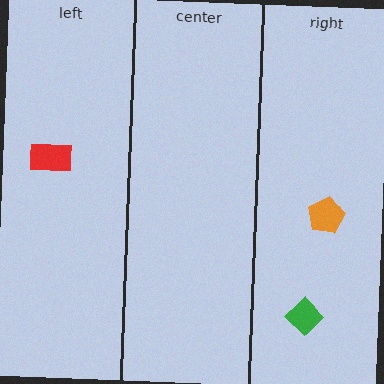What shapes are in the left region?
The red rectangle.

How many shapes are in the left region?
1.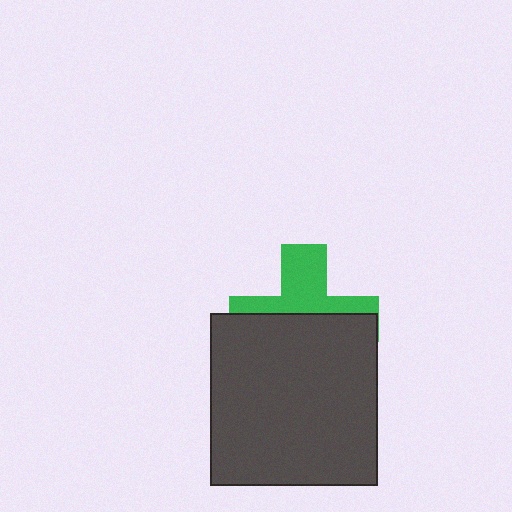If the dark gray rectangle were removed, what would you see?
You would see the complete green cross.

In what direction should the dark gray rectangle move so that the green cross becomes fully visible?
The dark gray rectangle should move down. That is the shortest direction to clear the overlap and leave the green cross fully visible.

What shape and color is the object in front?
The object in front is a dark gray rectangle.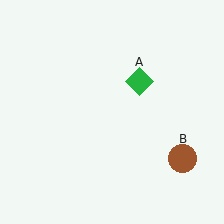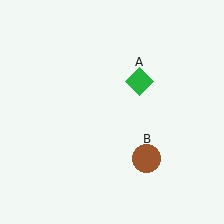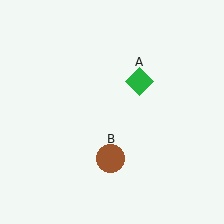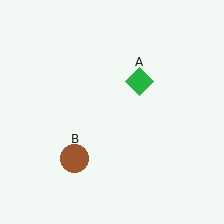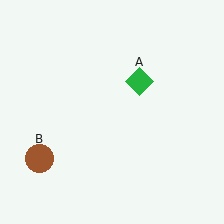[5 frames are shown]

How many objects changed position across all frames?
1 object changed position: brown circle (object B).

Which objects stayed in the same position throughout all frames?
Green diamond (object A) remained stationary.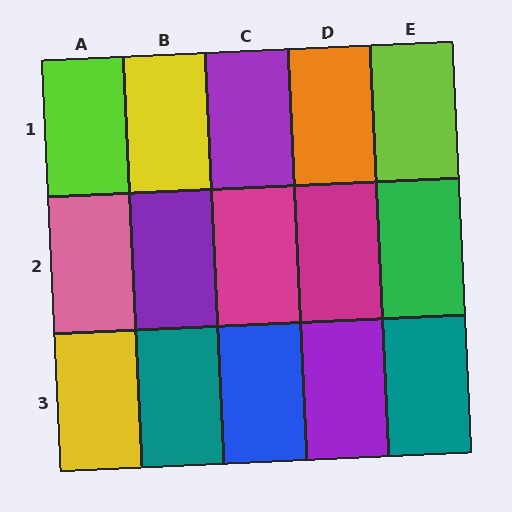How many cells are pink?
1 cell is pink.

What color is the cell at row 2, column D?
Magenta.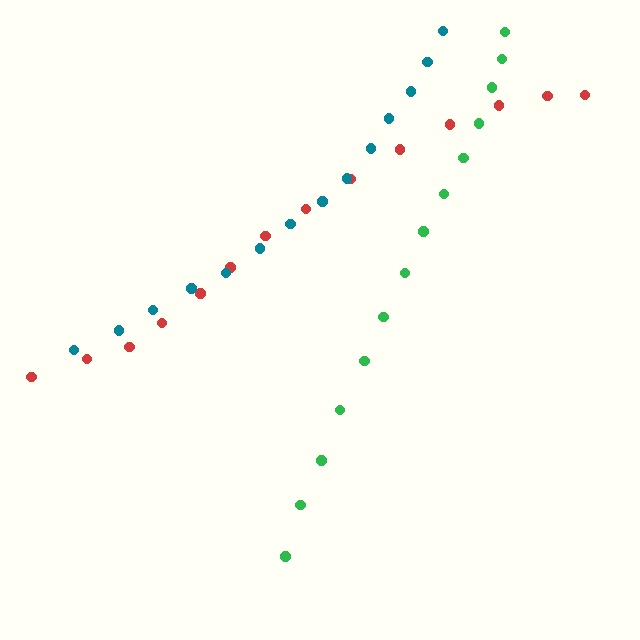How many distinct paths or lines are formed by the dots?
There are 3 distinct paths.